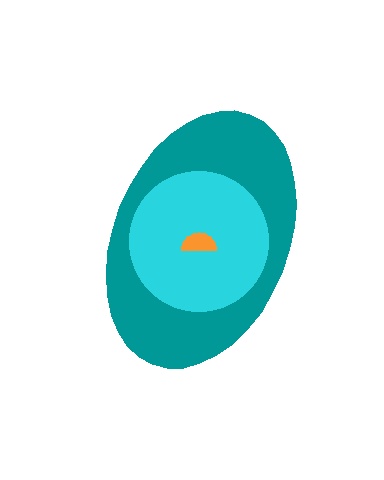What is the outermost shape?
The teal ellipse.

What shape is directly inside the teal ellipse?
The cyan circle.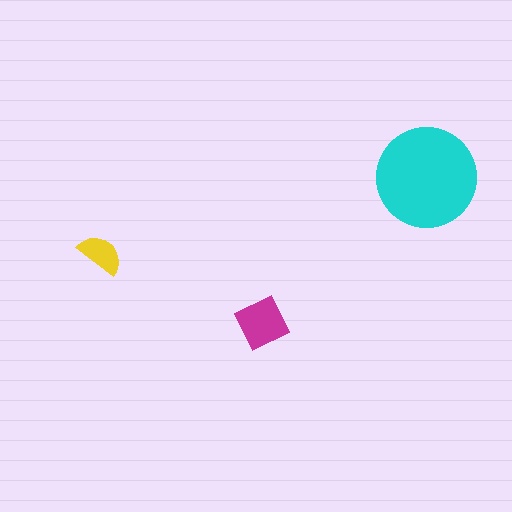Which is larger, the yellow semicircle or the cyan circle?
The cyan circle.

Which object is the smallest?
The yellow semicircle.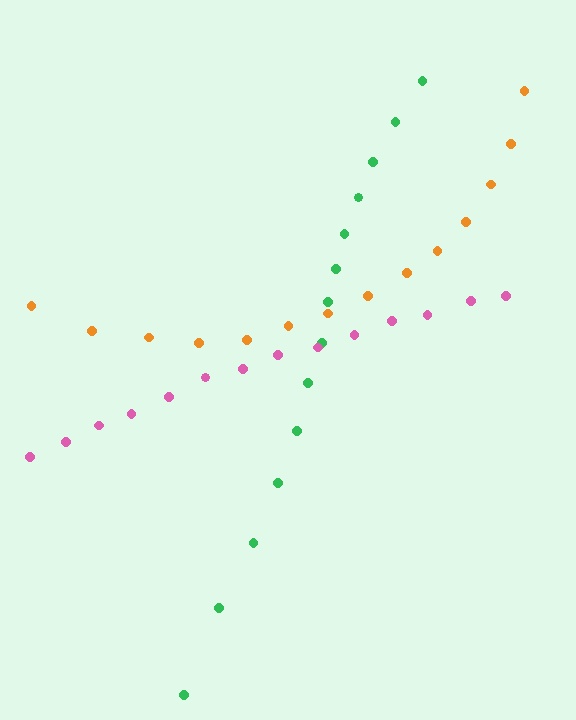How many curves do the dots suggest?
There are 3 distinct paths.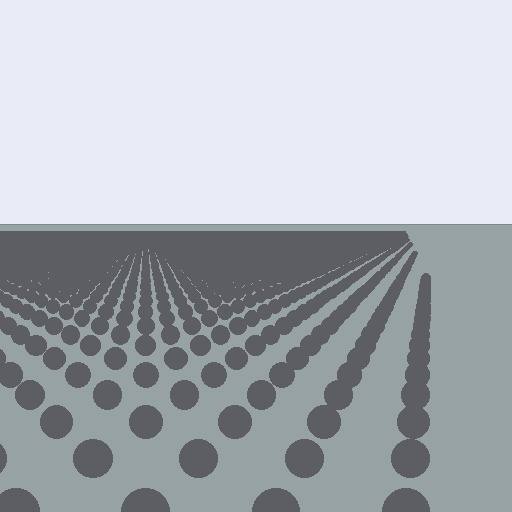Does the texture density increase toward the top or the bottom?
Density increases toward the top.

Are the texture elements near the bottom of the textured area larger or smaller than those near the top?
Larger. Near the bottom, elements are closer to the viewer and appear at a bigger on-screen size.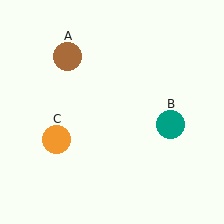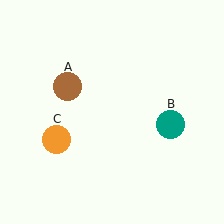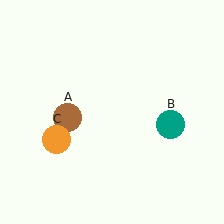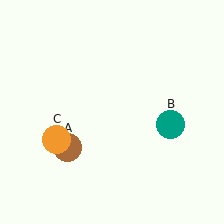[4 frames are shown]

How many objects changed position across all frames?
1 object changed position: brown circle (object A).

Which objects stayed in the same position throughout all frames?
Teal circle (object B) and orange circle (object C) remained stationary.